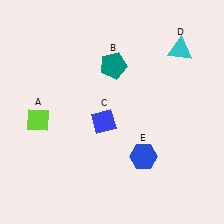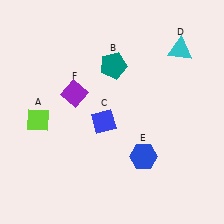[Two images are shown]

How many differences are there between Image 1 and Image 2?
There is 1 difference between the two images.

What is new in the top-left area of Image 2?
A purple diamond (F) was added in the top-left area of Image 2.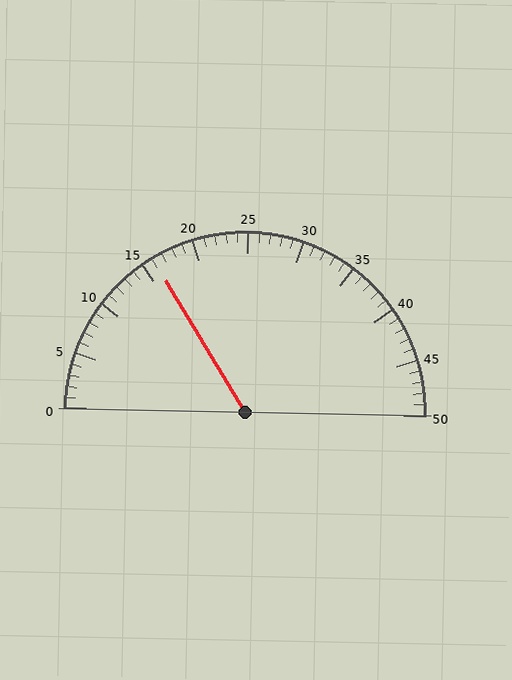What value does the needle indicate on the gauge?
The needle indicates approximately 16.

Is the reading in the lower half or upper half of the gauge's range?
The reading is in the lower half of the range (0 to 50).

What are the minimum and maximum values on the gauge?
The gauge ranges from 0 to 50.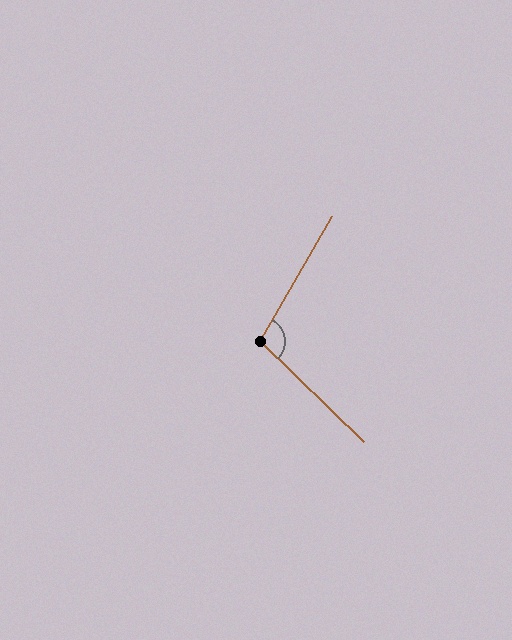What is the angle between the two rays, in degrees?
Approximately 104 degrees.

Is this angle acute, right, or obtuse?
It is obtuse.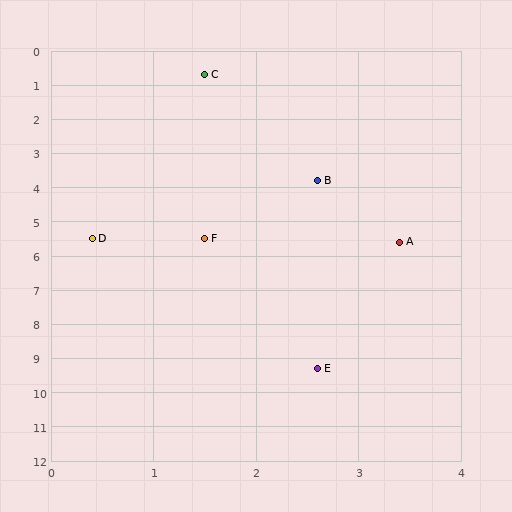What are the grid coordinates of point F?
Point F is at approximately (1.5, 5.5).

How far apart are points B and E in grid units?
Points B and E are about 5.5 grid units apart.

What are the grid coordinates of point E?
Point E is at approximately (2.6, 9.3).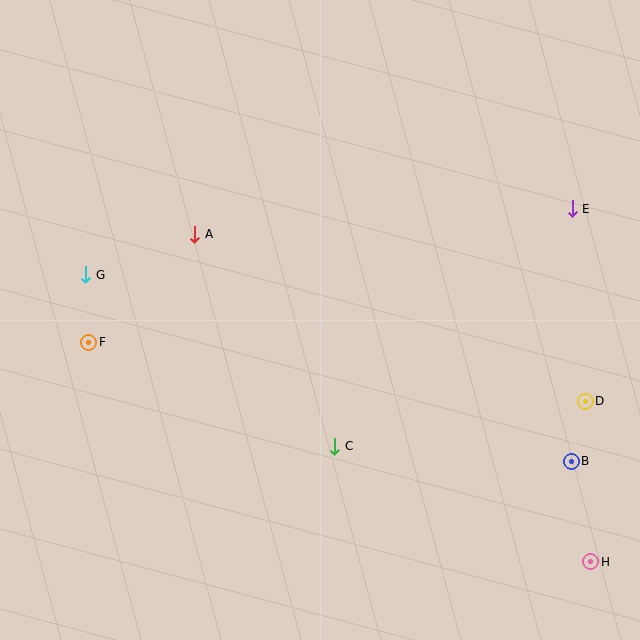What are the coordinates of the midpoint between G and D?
The midpoint between G and D is at (335, 338).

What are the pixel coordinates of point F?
Point F is at (89, 342).